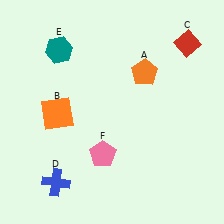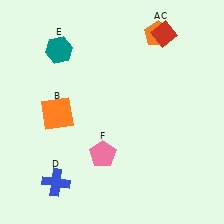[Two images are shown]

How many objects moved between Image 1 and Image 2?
2 objects moved between the two images.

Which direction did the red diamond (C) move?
The red diamond (C) moved left.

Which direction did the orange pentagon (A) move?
The orange pentagon (A) moved up.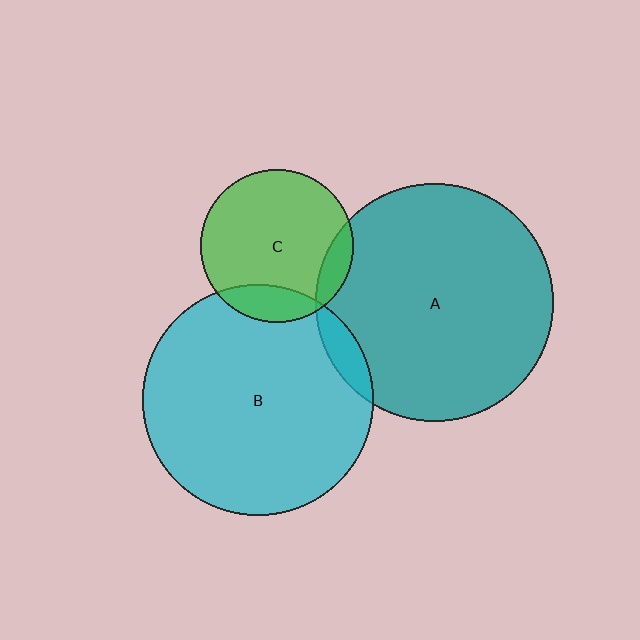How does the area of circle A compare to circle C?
Approximately 2.4 times.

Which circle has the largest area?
Circle A (teal).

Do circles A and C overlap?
Yes.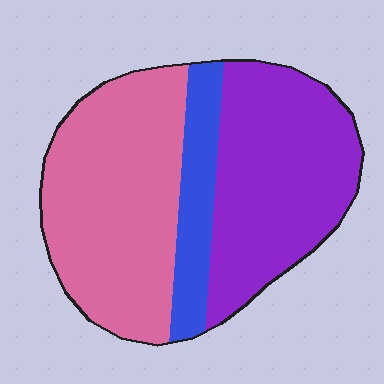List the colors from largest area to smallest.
From largest to smallest: pink, purple, blue.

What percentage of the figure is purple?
Purple covers roughly 40% of the figure.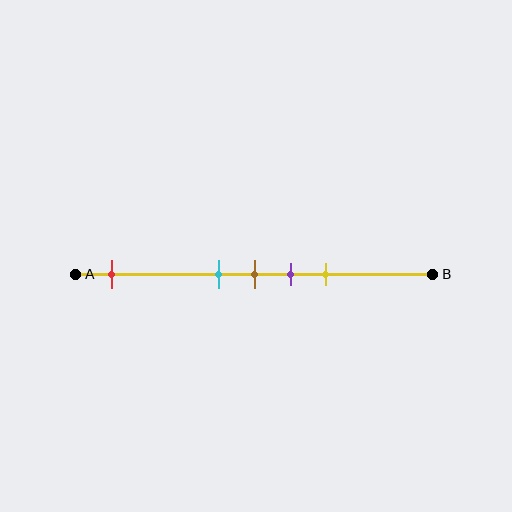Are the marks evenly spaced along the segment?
No, the marks are not evenly spaced.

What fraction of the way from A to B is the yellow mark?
The yellow mark is approximately 70% (0.7) of the way from A to B.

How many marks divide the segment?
There are 5 marks dividing the segment.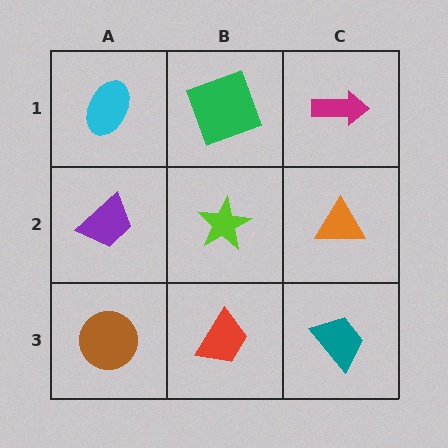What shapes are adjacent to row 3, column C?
An orange triangle (row 2, column C), a red trapezoid (row 3, column B).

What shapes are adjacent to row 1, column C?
An orange triangle (row 2, column C), a green square (row 1, column B).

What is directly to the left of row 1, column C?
A green square.